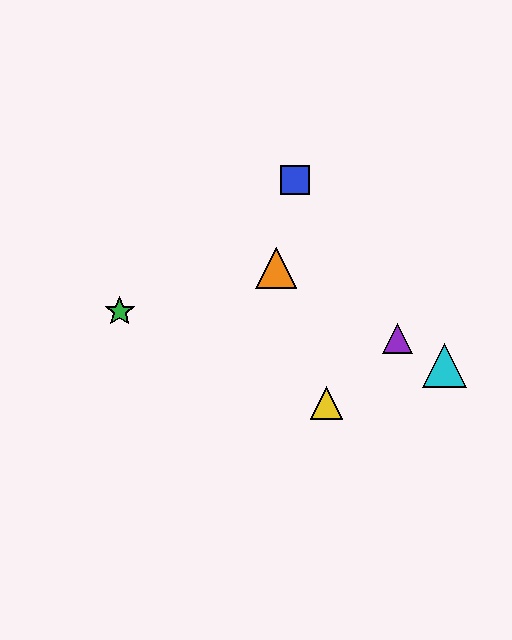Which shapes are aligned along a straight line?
The red triangle, the purple triangle, the orange triangle, the cyan triangle are aligned along a straight line.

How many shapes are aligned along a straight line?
4 shapes (the red triangle, the purple triangle, the orange triangle, the cyan triangle) are aligned along a straight line.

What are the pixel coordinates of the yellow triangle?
The yellow triangle is at (327, 403).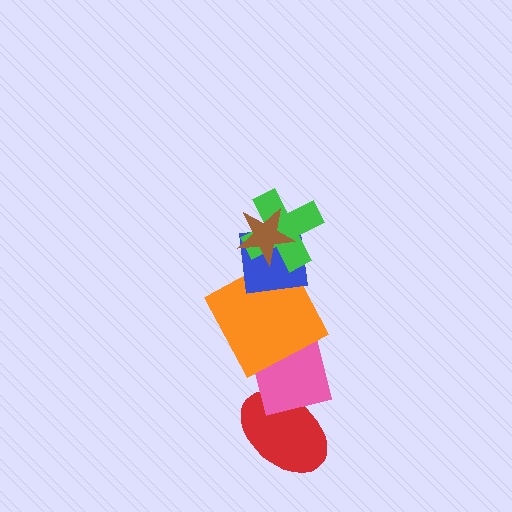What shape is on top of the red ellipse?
The pink square is on top of the red ellipse.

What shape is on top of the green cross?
The brown star is on top of the green cross.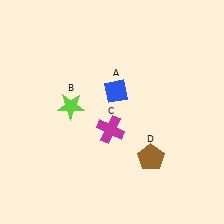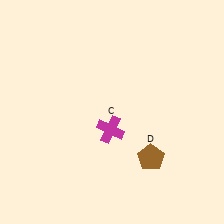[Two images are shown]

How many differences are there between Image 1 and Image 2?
There are 2 differences between the two images.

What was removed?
The lime star (B), the blue diamond (A) were removed in Image 2.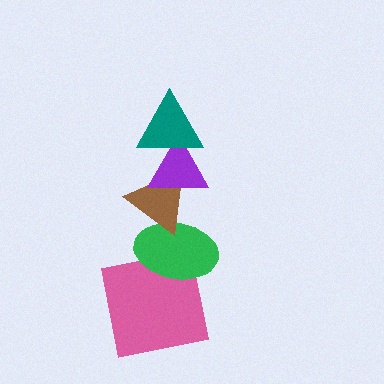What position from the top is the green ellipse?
The green ellipse is 4th from the top.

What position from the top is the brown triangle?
The brown triangle is 3rd from the top.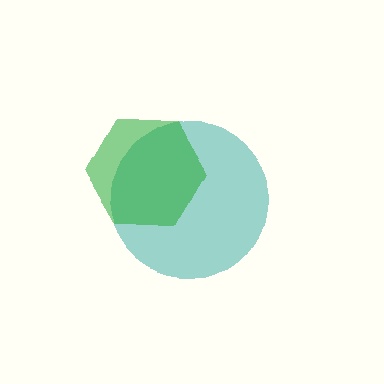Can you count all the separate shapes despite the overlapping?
Yes, there are 2 separate shapes.